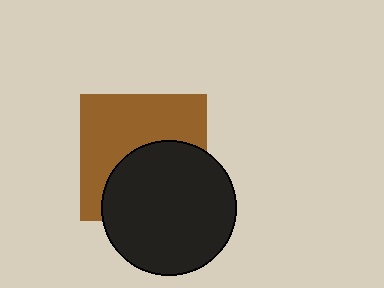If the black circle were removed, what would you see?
You would see the complete brown square.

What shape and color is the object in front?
The object in front is a black circle.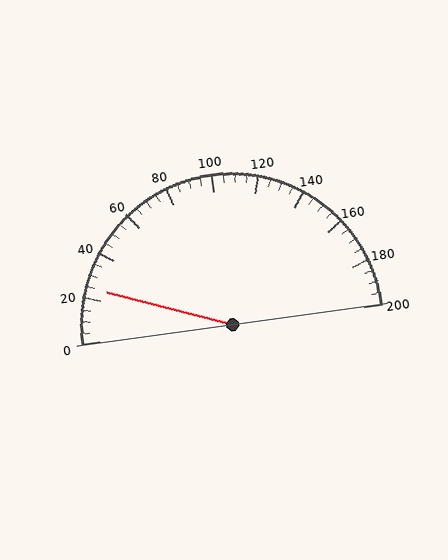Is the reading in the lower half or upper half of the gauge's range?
The reading is in the lower half of the range (0 to 200).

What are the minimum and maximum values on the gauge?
The gauge ranges from 0 to 200.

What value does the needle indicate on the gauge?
The needle indicates approximately 25.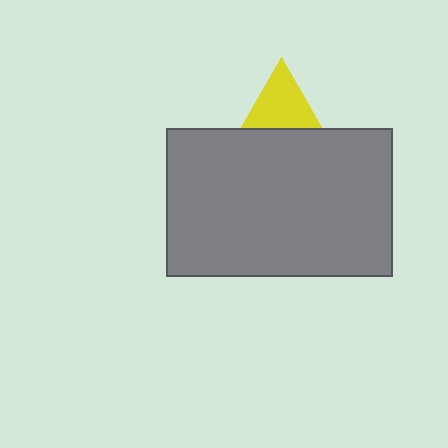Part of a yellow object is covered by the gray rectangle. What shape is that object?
It is a triangle.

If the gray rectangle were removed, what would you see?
You would see the complete yellow triangle.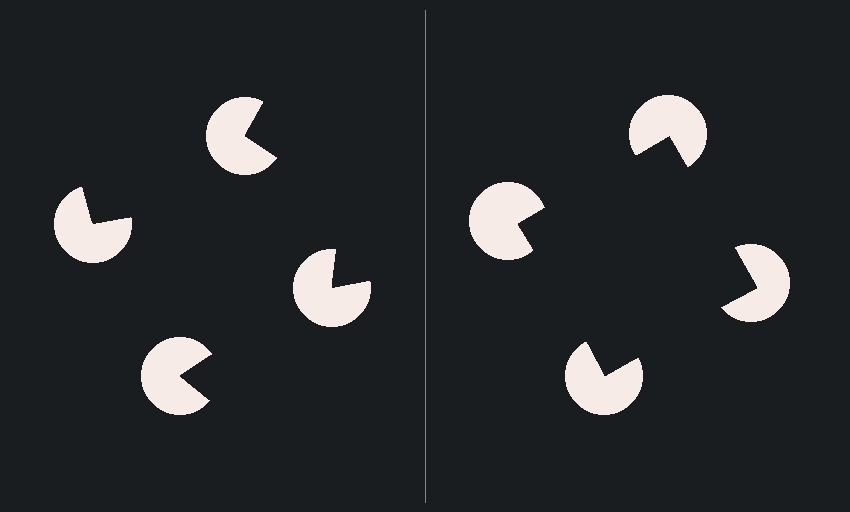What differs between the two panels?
The pac-man discs are positioned identically on both sides; only the wedge orientations differ. On the right they align to a square; on the left they are misaligned.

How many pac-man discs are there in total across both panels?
8 — 4 on each side.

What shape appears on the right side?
An illusory square.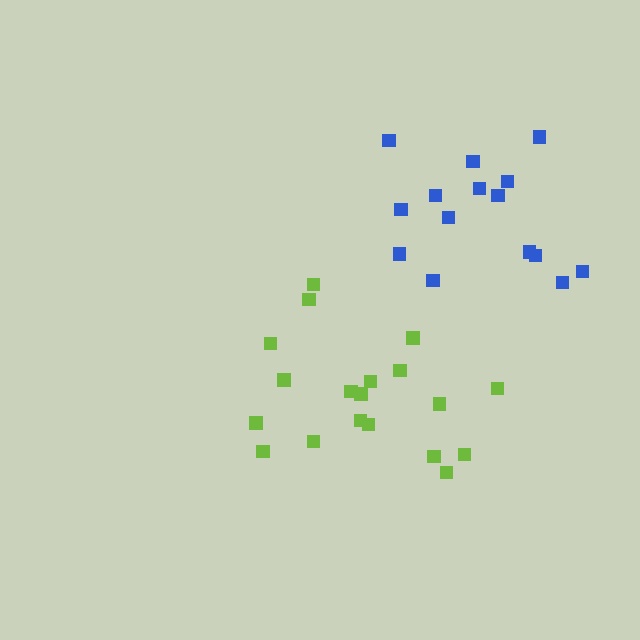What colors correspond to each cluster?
The clusters are colored: lime, blue.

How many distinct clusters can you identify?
There are 2 distinct clusters.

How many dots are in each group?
Group 1: 19 dots, Group 2: 15 dots (34 total).